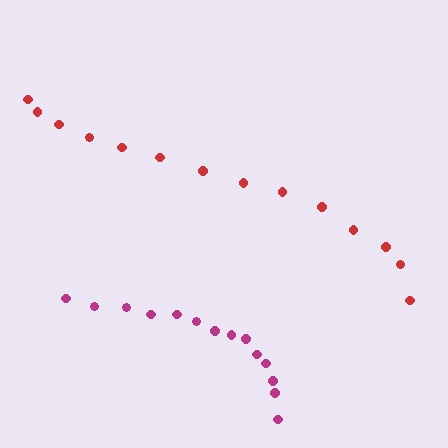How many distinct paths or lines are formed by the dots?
There are 2 distinct paths.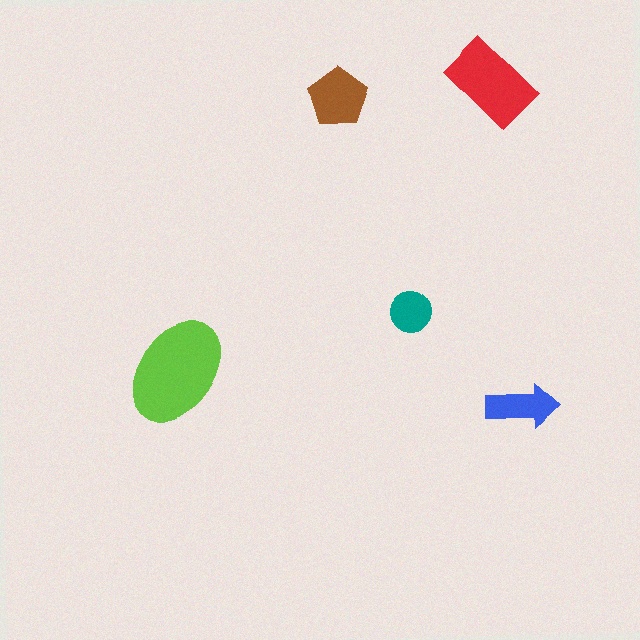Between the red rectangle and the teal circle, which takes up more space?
The red rectangle.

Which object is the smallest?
The teal circle.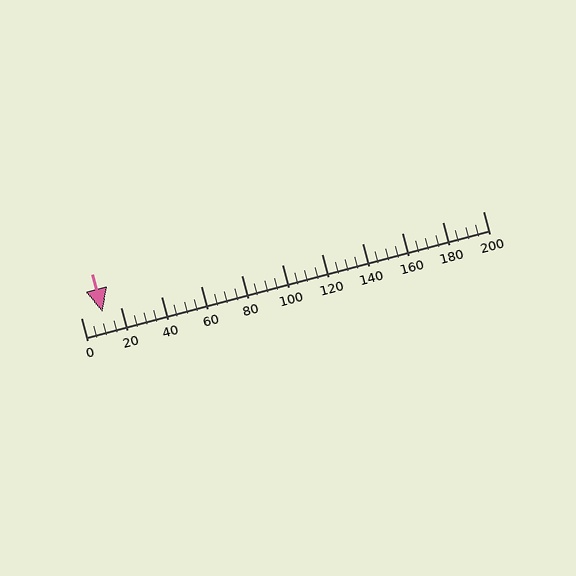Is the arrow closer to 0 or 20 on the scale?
The arrow is closer to 20.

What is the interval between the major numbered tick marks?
The major tick marks are spaced 20 units apart.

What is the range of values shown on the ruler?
The ruler shows values from 0 to 200.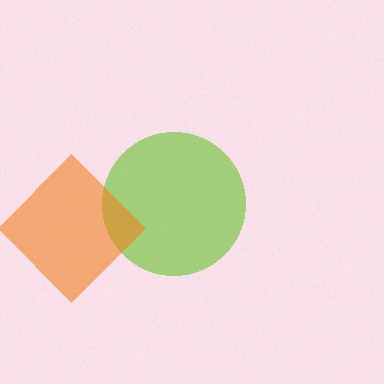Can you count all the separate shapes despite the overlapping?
Yes, there are 2 separate shapes.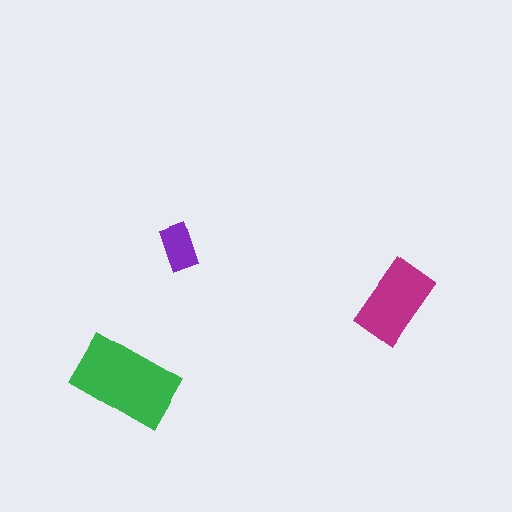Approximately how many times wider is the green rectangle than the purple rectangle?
About 2 times wider.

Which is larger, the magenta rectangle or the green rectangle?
The green one.